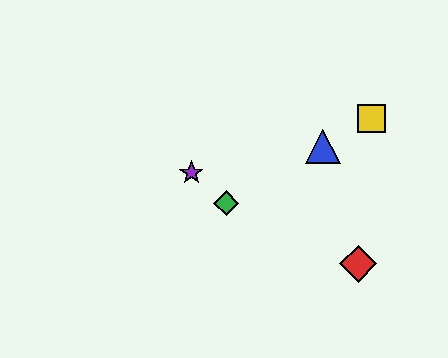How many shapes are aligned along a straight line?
3 shapes (the blue triangle, the green diamond, the yellow square) are aligned along a straight line.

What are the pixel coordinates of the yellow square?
The yellow square is at (371, 118).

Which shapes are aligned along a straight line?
The blue triangle, the green diamond, the yellow square are aligned along a straight line.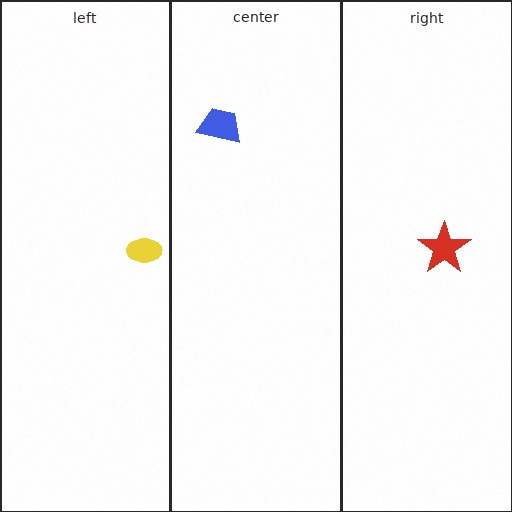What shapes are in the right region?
The red star.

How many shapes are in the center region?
1.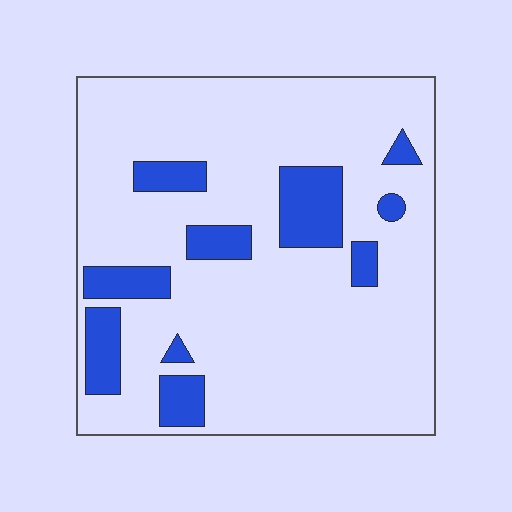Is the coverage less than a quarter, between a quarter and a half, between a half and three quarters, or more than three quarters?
Less than a quarter.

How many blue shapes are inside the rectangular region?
10.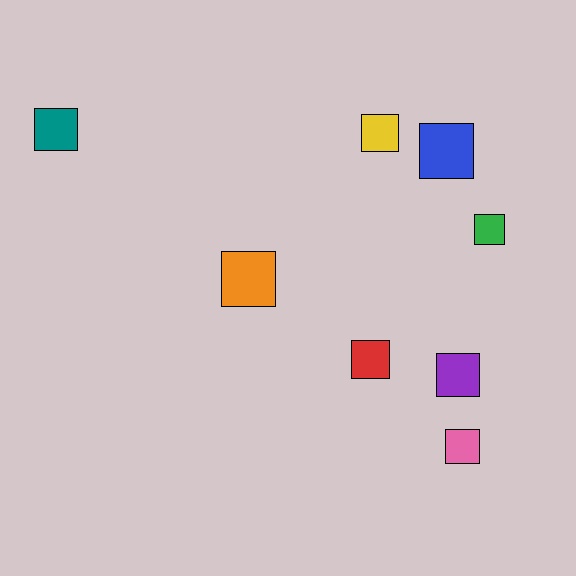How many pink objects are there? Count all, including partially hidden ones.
There is 1 pink object.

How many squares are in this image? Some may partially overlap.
There are 8 squares.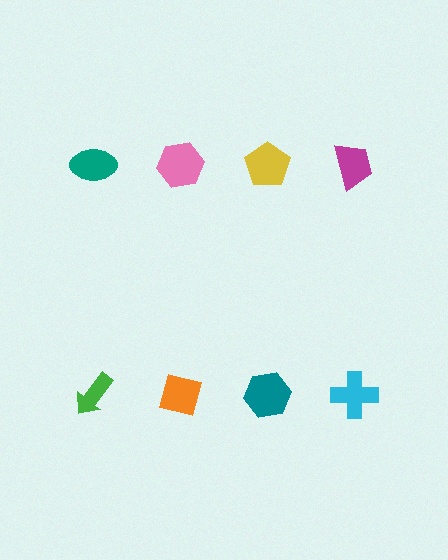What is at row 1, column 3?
A yellow pentagon.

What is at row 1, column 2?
A pink hexagon.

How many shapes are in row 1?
4 shapes.